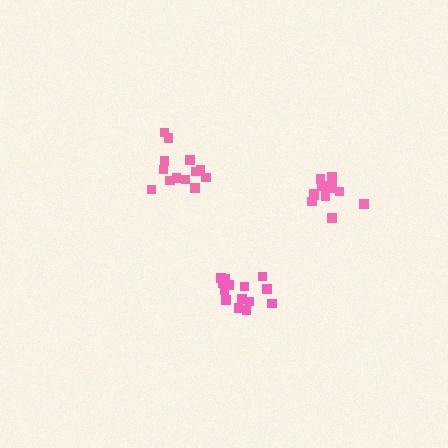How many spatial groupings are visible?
There are 3 spatial groupings.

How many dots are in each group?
Group 1: 12 dots, Group 2: 14 dots, Group 3: 14 dots (40 total).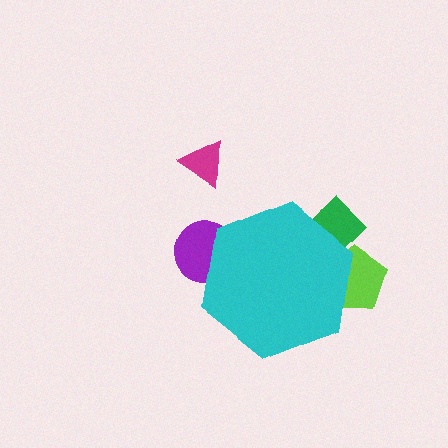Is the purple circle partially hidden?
Yes, the purple circle is partially hidden behind the cyan hexagon.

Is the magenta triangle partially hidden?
No, the magenta triangle is fully visible.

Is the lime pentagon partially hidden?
Yes, the lime pentagon is partially hidden behind the cyan hexagon.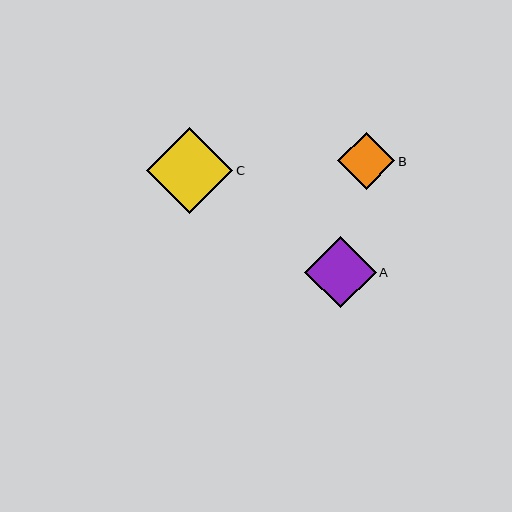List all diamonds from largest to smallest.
From largest to smallest: C, A, B.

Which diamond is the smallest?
Diamond B is the smallest with a size of approximately 57 pixels.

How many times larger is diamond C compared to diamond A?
Diamond C is approximately 1.2 times the size of diamond A.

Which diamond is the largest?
Diamond C is the largest with a size of approximately 86 pixels.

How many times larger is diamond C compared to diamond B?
Diamond C is approximately 1.5 times the size of diamond B.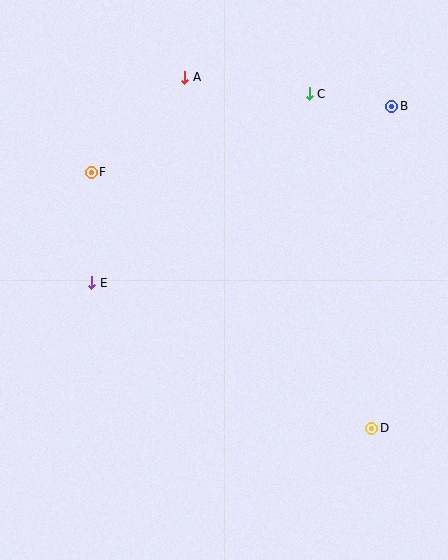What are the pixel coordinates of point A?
Point A is at (185, 77).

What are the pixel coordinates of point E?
Point E is at (92, 283).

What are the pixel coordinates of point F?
Point F is at (91, 172).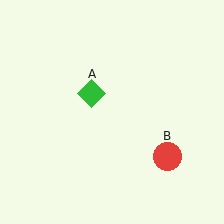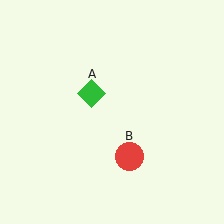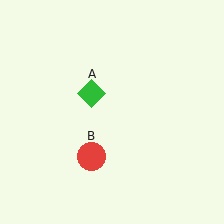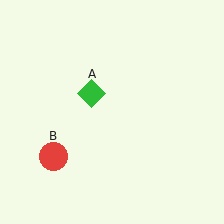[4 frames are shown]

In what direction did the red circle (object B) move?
The red circle (object B) moved left.